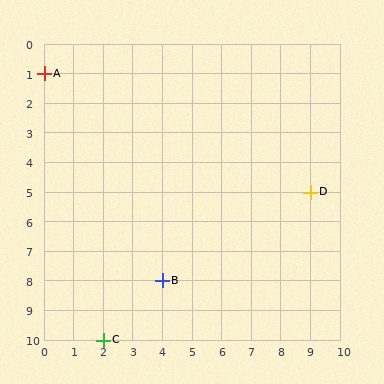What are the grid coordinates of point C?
Point C is at grid coordinates (2, 10).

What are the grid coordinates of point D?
Point D is at grid coordinates (9, 5).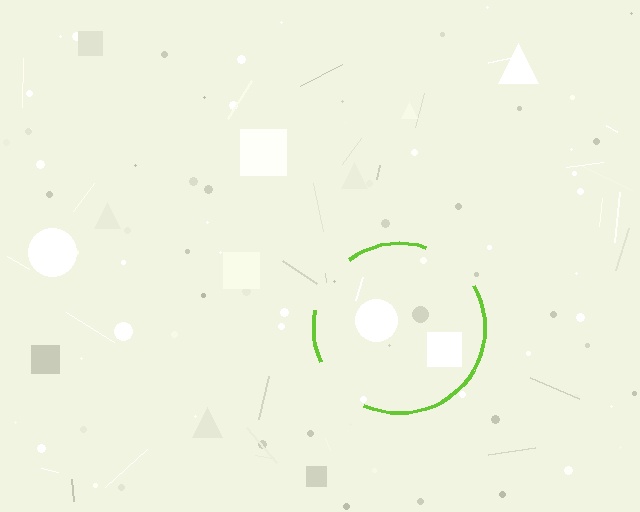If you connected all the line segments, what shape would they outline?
They would outline a circle.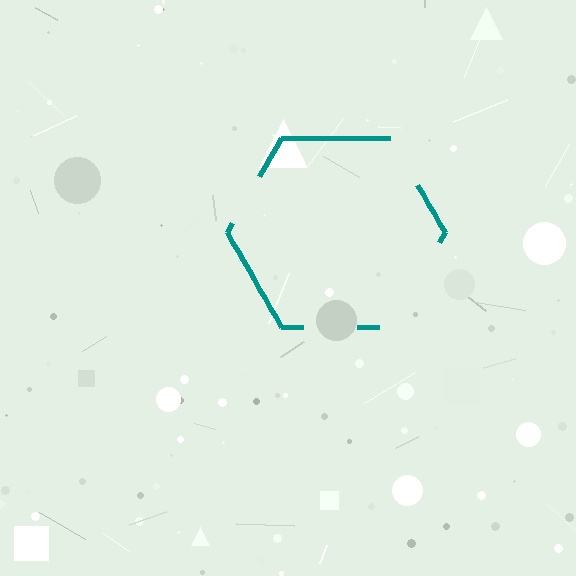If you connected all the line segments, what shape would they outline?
They would outline a hexagon.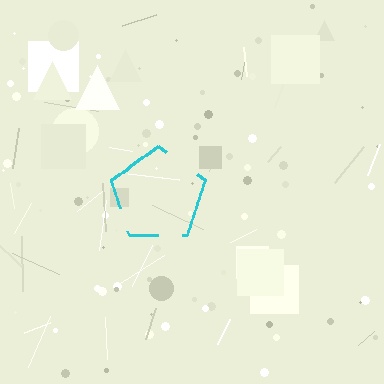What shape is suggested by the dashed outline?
The dashed outline suggests a pentagon.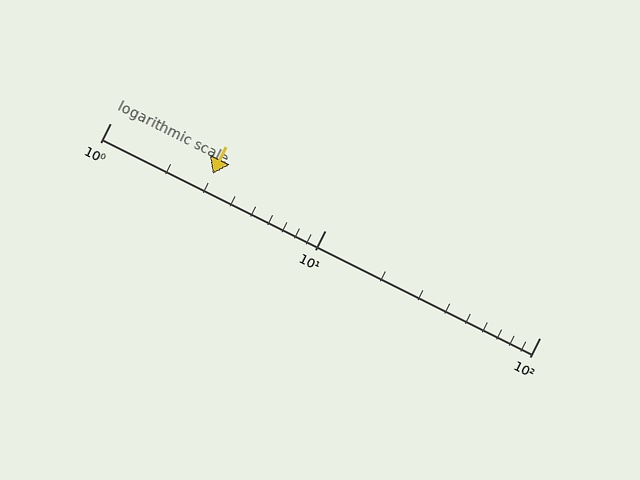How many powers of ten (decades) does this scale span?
The scale spans 2 decades, from 1 to 100.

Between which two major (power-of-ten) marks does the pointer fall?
The pointer is between 1 and 10.